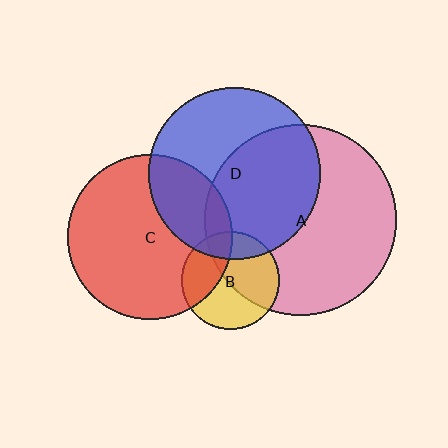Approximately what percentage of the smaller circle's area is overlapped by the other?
Approximately 10%.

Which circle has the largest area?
Circle A (pink).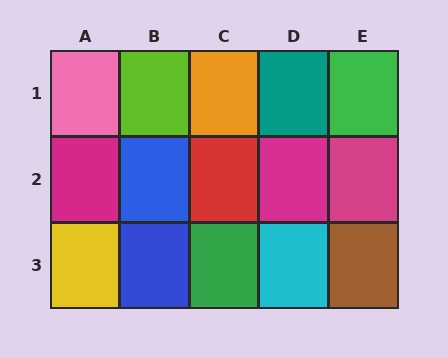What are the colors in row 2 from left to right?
Magenta, blue, red, magenta, magenta.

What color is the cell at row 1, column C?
Orange.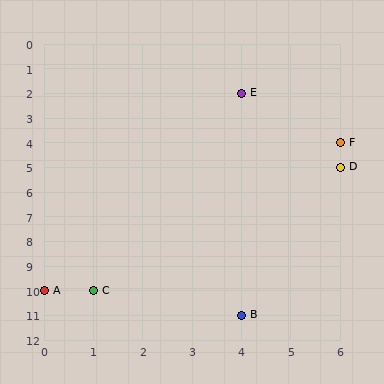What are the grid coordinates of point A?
Point A is at grid coordinates (0, 10).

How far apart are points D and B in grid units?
Points D and B are 2 columns and 6 rows apart (about 6.3 grid units diagonally).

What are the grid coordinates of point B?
Point B is at grid coordinates (4, 11).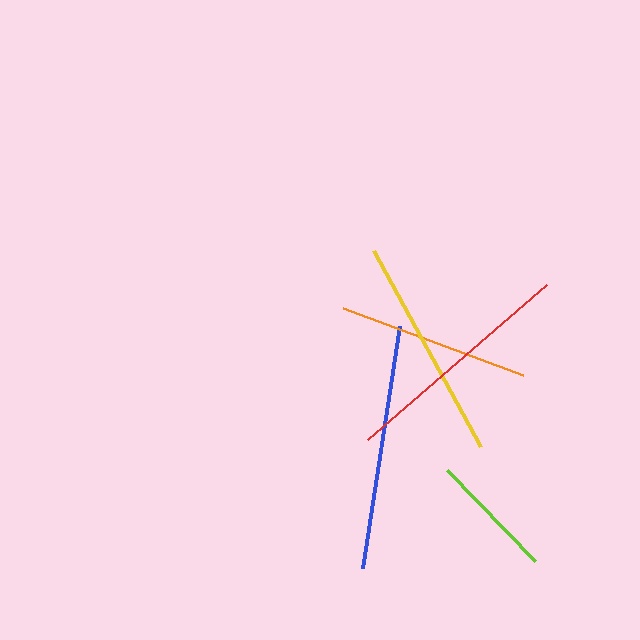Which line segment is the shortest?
The lime line is the shortest at approximately 127 pixels.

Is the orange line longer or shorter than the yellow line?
The yellow line is longer than the orange line.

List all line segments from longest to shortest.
From longest to shortest: blue, red, yellow, orange, lime.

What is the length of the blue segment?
The blue segment is approximately 245 pixels long.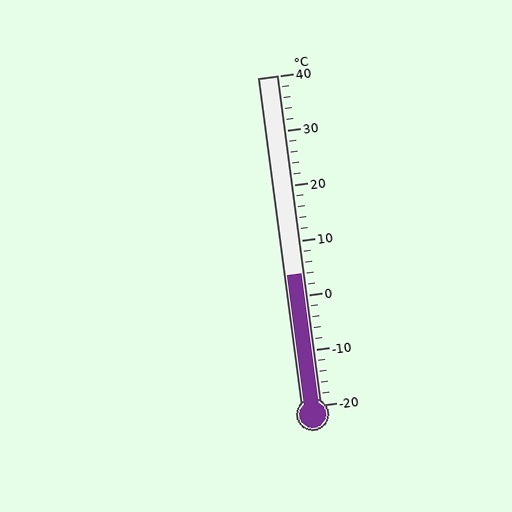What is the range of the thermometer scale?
The thermometer scale ranges from -20°C to 40°C.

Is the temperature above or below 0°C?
The temperature is above 0°C.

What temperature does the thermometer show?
The thermometer shows approximately 4°C.